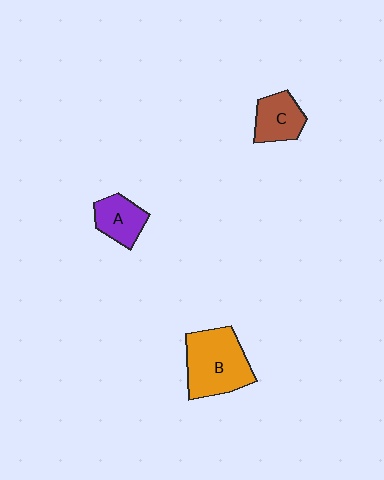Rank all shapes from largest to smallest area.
From largest to smallest: B (orange), C (brown), A (purple).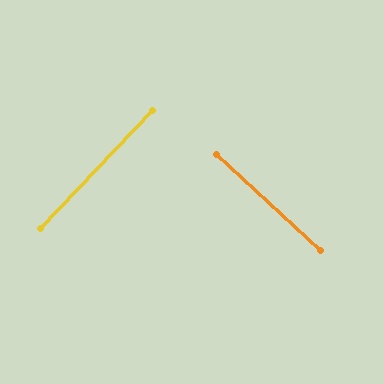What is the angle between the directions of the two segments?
Approximately 89 degrees.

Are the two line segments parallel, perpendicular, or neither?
Perpendicular — they meet at approximately 89°.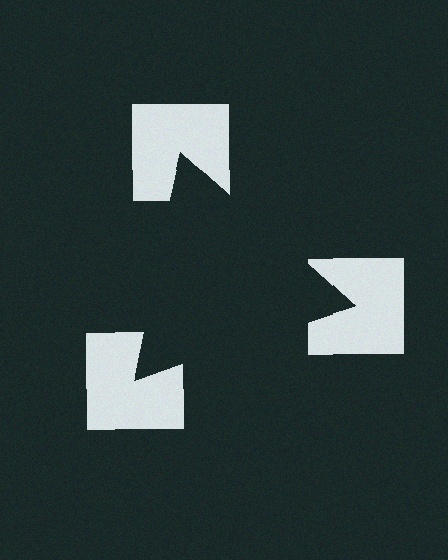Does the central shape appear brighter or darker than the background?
It typically appears slightly darker than the background, even though no actual brightness change is drawn.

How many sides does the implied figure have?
3 sides.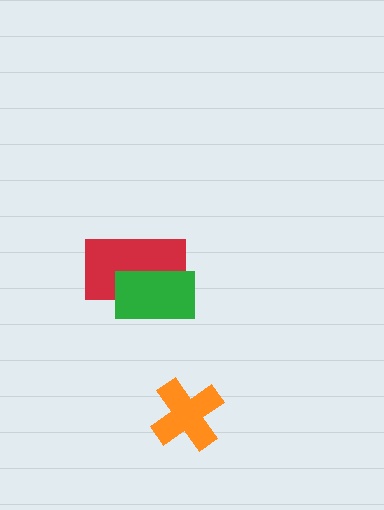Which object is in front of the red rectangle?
The green rectangle is in front of the red rectangle.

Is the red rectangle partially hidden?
Yes, it is partially covered by another shape.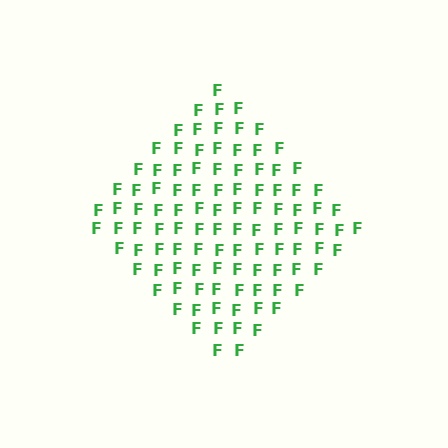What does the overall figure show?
The overall figure shows a diamond.